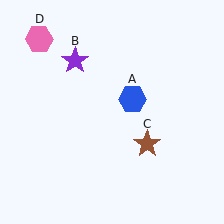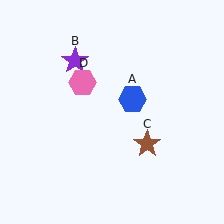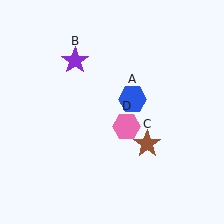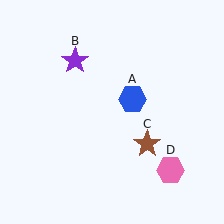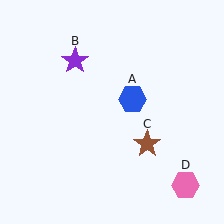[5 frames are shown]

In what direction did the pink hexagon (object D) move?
The pink hexagon (object D) moved down and to the right.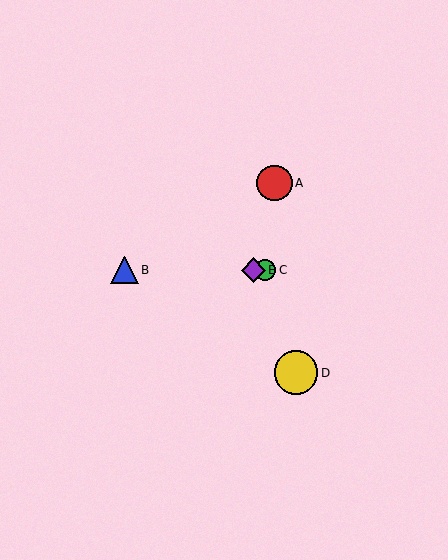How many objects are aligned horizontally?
3 objects (B, C, E) are aligned horizontally.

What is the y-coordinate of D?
Object D is at y≈373.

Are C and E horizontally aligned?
Yes, both are at y≈270.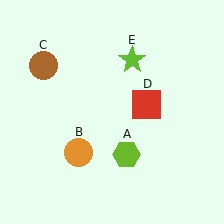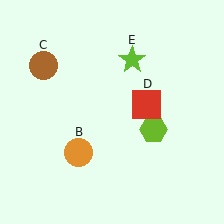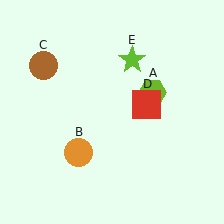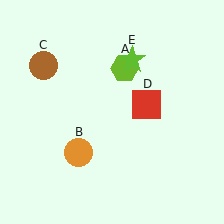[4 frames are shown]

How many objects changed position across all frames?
1 object changed position: lime hexagon (object A).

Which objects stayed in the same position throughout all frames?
Orange circle (object B) and brown circle (object C) and red square (object D) and lime star (object E) remained stationary.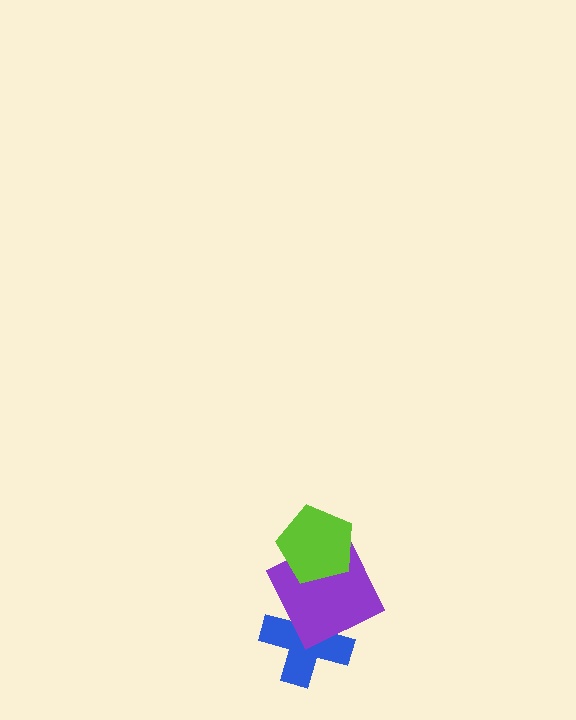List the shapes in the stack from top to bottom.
From top to bottom: the lime pentagon, the purple square, the blue cross.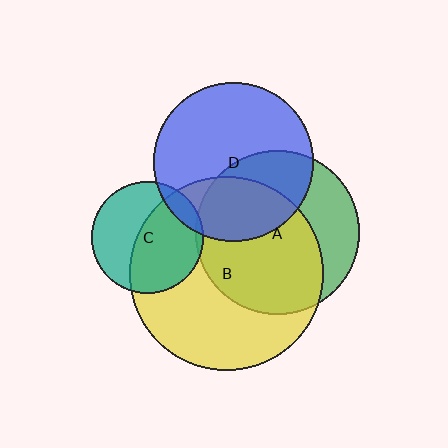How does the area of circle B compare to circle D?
Approximately 1.5 times.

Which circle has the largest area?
Circle B (yellow).